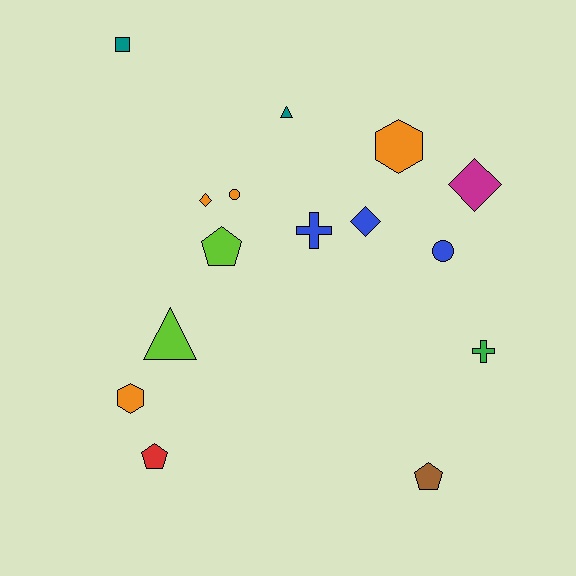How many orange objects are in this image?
There are 4 orange objects.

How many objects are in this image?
There are 15 objects.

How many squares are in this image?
There is 1 square.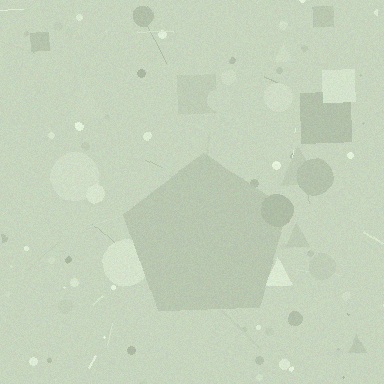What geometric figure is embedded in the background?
A pentagon is embedded in the background.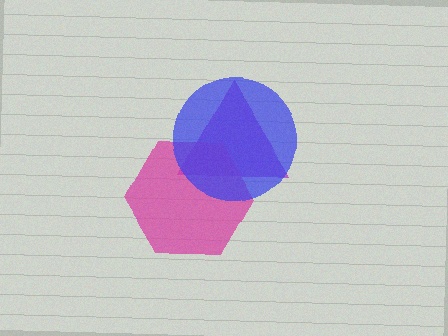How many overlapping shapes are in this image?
There are 3 overlapping shapes in the image.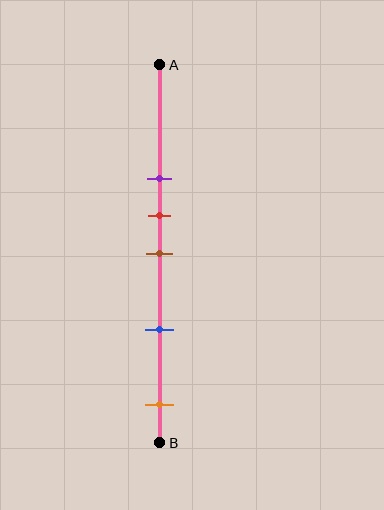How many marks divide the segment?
There are 5 marks dividing the segment.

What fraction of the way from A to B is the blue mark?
The blue mark is approximately 70% (0.7) of the way from A to B.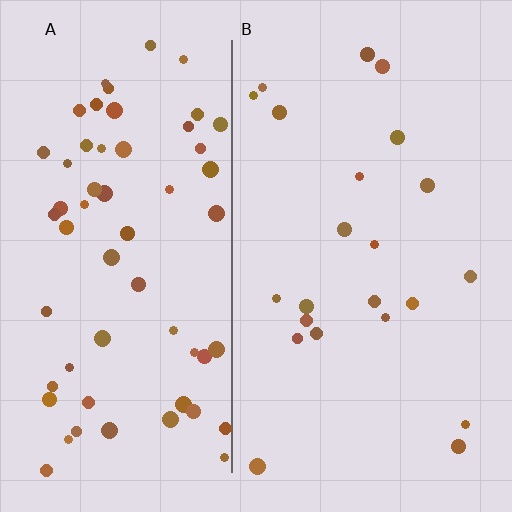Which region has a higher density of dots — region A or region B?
A (the left).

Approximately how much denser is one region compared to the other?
Approximately 2.8× — region A over region B.